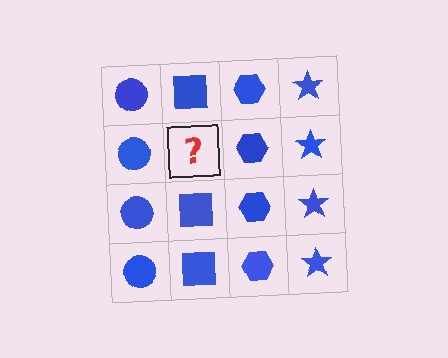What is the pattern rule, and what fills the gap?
The rule is that each column has a consistent shape. The gap should be filled with a blue square.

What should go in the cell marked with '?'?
The missing cell should contain a blue square.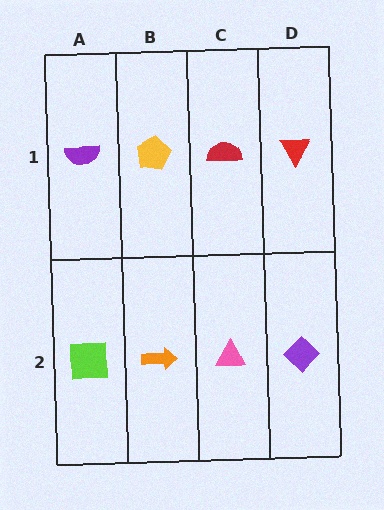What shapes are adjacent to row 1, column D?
A purple diamond (row 2, column D), a red semicircle (row 1, column C).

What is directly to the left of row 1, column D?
A red semicircle.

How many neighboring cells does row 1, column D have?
2.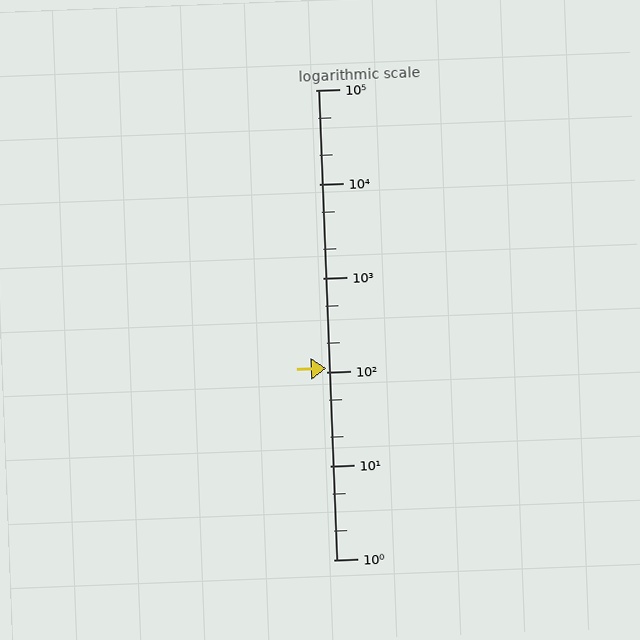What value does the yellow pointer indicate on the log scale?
The pointer indicates approximately 110.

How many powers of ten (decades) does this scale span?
The scale spans 5 decades, from 1 to 100000.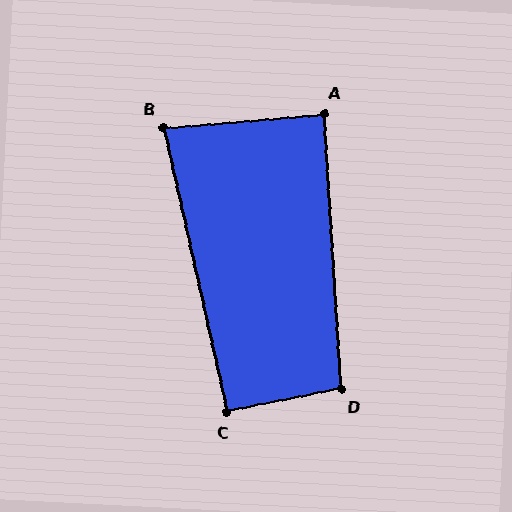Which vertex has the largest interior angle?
D, at approximately 98 degrees.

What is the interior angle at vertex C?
Approximately 92 degrees (approximately right).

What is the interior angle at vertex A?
Approximately 88 degrees (approximately right).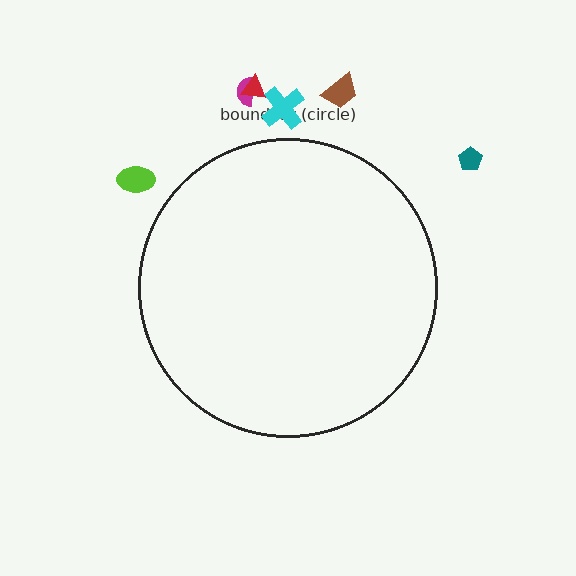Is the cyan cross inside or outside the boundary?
Outside.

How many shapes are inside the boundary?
0 inside, 6 outside.